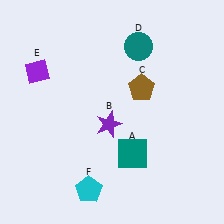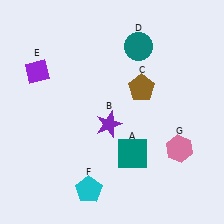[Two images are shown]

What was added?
A pink hexagon (G) was added in Image 2.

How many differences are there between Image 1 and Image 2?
There is 1 difference between the two images.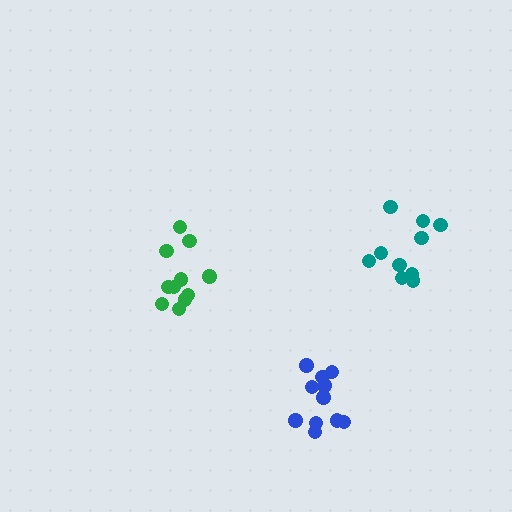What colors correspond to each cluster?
The clusters are colored: green, teal, blue.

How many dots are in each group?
Group 1: 11 dots, Group 2: 10 dots, Group 3: 11 dots (32 total).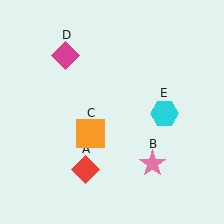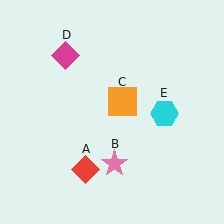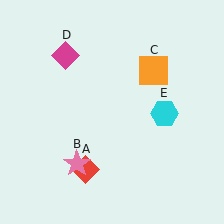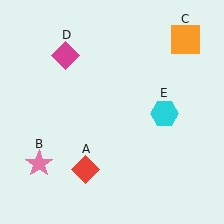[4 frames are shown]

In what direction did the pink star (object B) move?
The pink star (object B) moved left.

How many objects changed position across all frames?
2 objects changed position: pink star (object B), orange square (object C).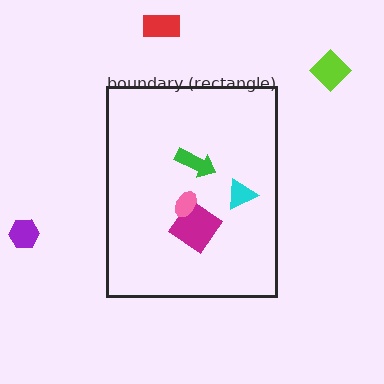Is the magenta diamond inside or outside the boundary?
Inside.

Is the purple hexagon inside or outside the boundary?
Outside.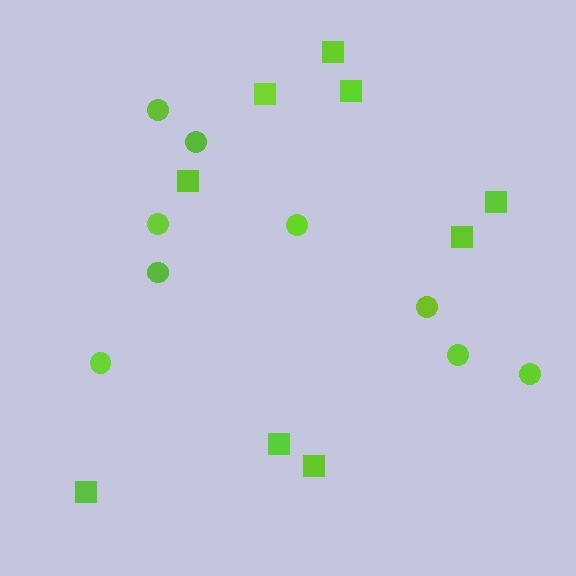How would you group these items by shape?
There are 2 groups: one group of squares (9) and one group of circles (9).